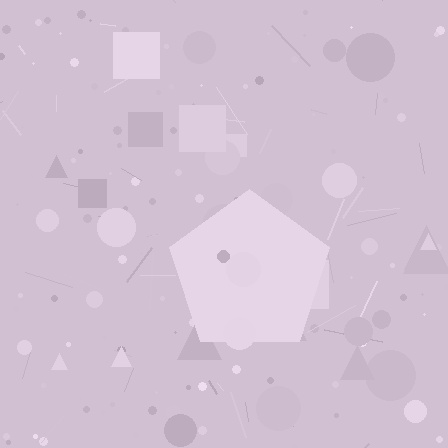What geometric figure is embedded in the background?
A pentagon is embedded in the background.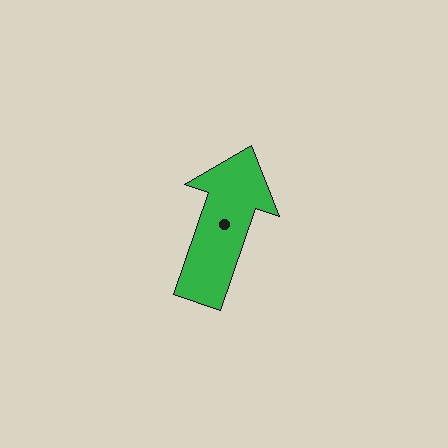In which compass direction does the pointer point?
North.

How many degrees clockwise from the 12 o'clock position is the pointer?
Approximately 19 degrees.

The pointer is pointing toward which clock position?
Roughly 1 o'clock.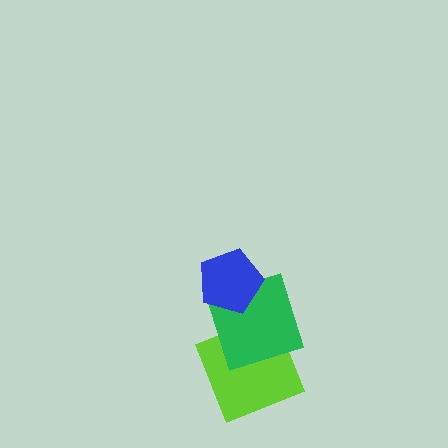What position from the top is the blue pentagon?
The blue pentagon is 1st from the top.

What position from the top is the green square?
The green square is 2nd from the top.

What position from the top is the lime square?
The lime square is 3rd from the top.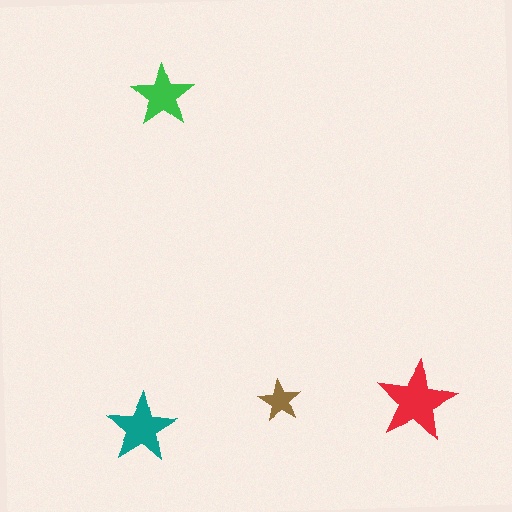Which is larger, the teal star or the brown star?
The teal one.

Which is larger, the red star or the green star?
The red one.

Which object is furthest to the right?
The red star is rightmost.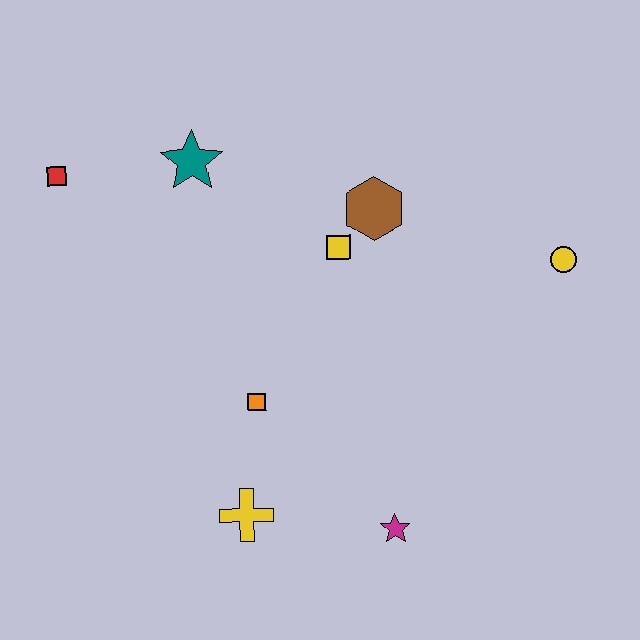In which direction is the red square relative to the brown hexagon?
The red square is to the left of the brown hexagon.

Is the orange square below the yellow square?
Yes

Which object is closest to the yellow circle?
The brown hexagon is closest to the yellow circle.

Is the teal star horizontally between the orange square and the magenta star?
No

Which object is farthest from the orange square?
The yellow circle is farthest from the orange square.